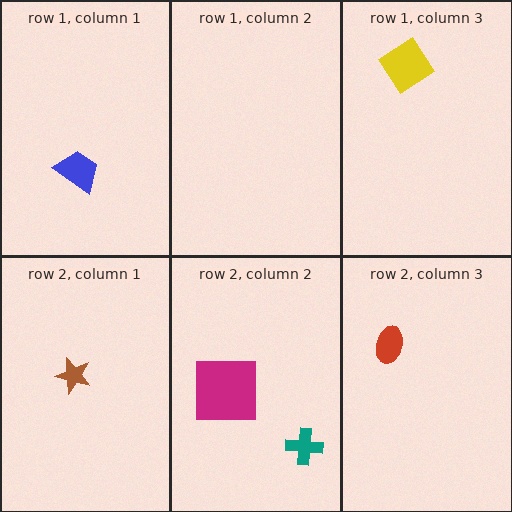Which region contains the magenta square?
The row 2, column 2 region.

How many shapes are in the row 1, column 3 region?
1.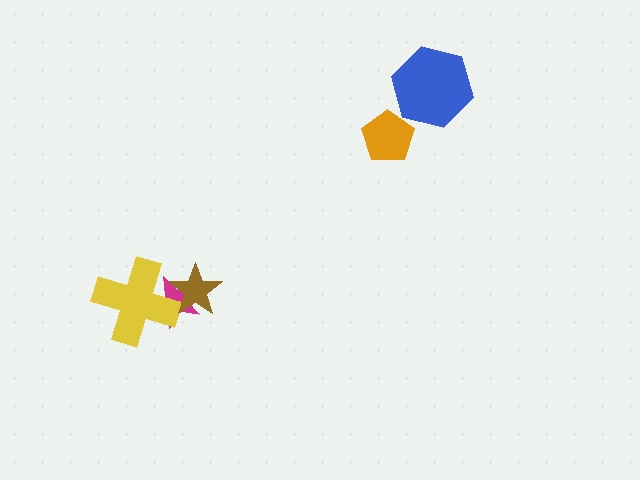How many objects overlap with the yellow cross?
2 objects overlap with the yellow cross.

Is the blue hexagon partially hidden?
No, no other shape covers it.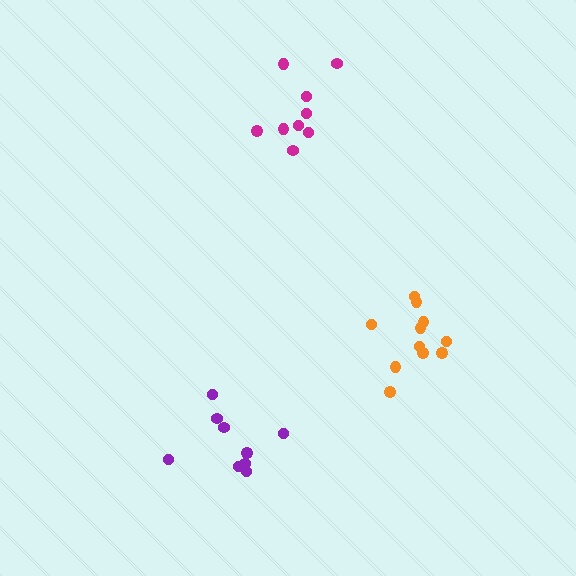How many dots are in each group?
Group 1: 11 dots, Group 2: 9 dots, Group 3: 9 dots (29 total).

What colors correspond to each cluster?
The clusters are colored: orange, purple, magenta.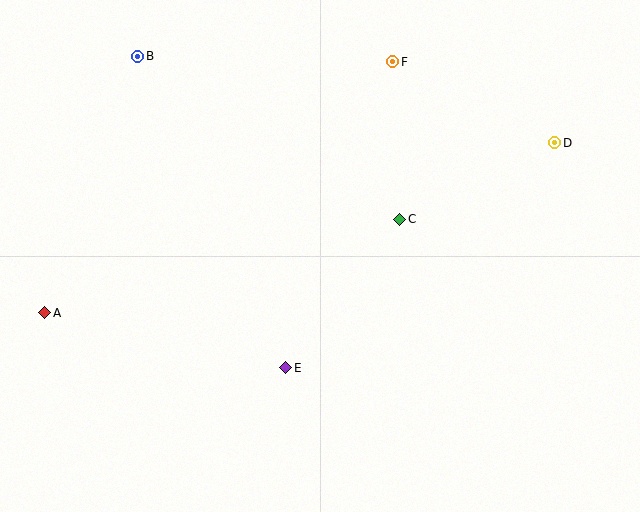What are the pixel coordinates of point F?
Point F is at (393, 62).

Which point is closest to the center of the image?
Point C at (400, 219) is closest to the center.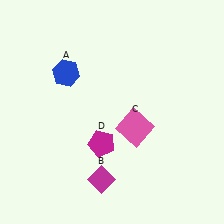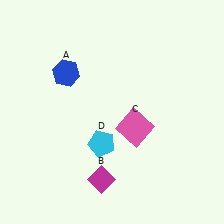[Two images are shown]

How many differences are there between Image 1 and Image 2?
There is 1 difference between the two images.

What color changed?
The pentagon (D) changed from magenta in Image 1 to cyan in Image 2.